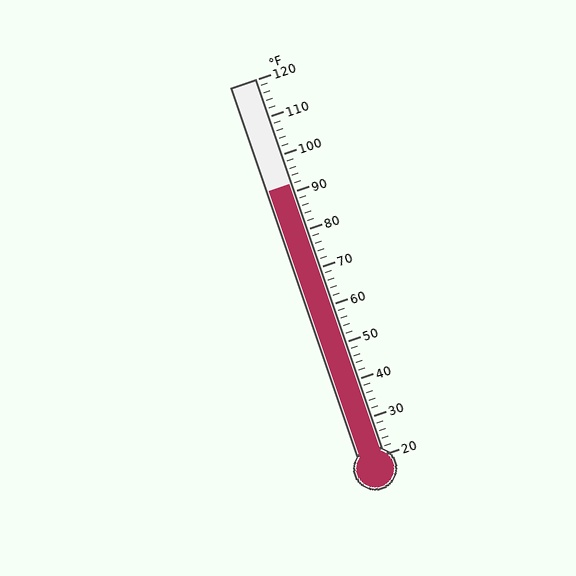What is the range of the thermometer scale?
The thermometer scale ranges from 20°F to 120°F.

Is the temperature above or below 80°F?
The temperature is above 80°F.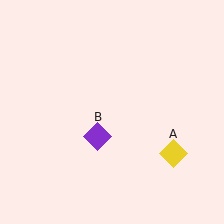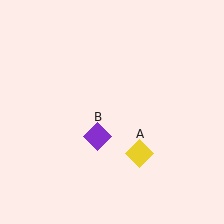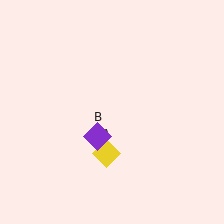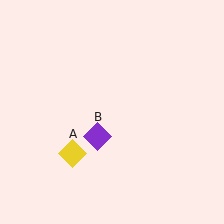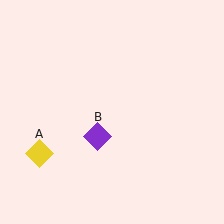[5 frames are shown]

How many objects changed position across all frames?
1 object changed position: yellow diamond (object A).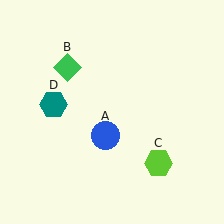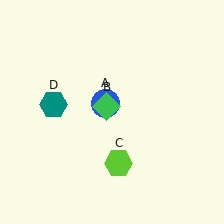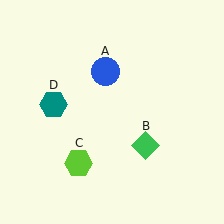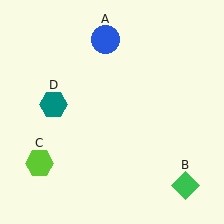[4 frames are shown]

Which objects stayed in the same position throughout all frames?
Teal hexagon (object D) remained stationary.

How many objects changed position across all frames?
3 objects changed position: blue circle (object A), green diamond (object B), lime hexagon (object C).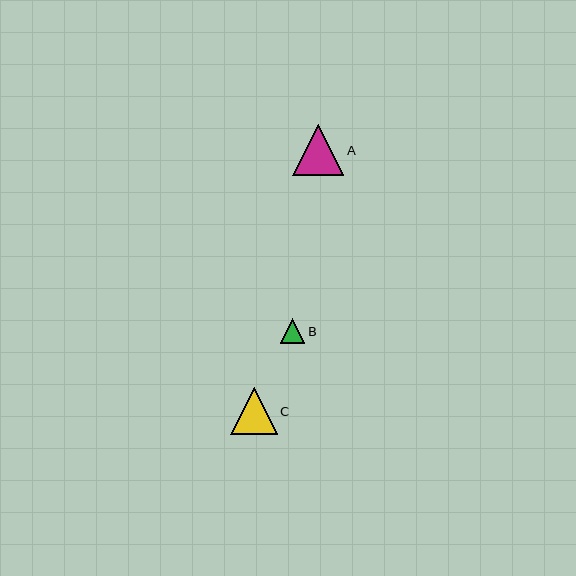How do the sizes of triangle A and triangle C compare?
Triangle A and triangle C are approximately the same size.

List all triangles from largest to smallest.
From largest to smallest: A, C, B.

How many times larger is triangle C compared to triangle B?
Triangle C is approximately 1.9 times the size of triangle B.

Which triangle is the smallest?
Triangle B is the smallest with a size of approximately 24 pixels.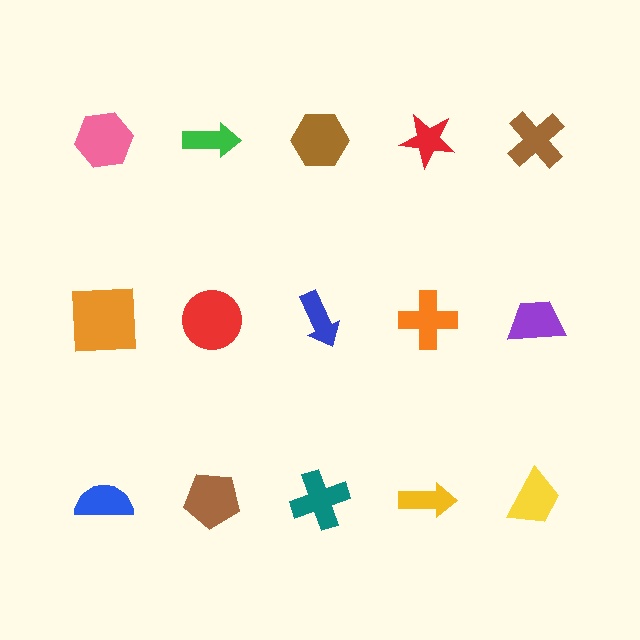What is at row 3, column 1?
A blue semicircle.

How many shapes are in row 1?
5 shapes.